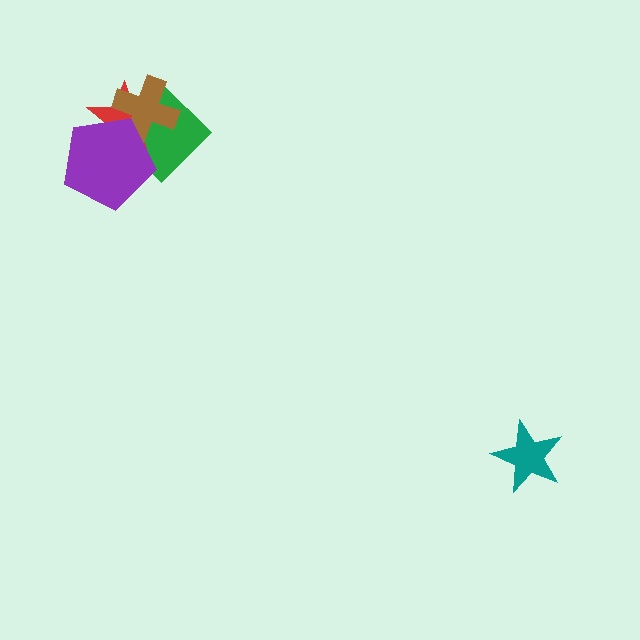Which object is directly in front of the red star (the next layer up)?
The brown cross is directly in front of the red star.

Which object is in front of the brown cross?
The purple pentagon is in front of the brown cross.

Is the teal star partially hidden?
No, no other shape covers it.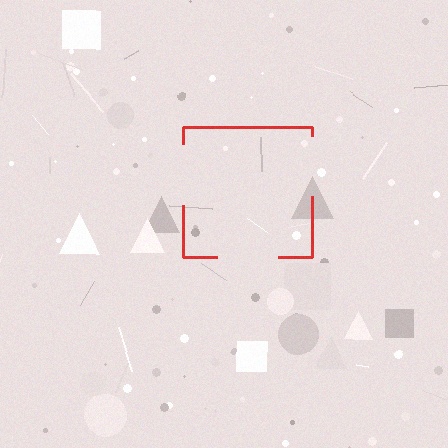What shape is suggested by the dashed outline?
The dashed outline suggests a square.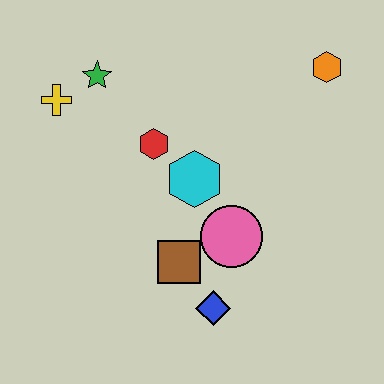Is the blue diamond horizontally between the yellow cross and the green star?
No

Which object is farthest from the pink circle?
The yellow cross is farthest from the pink circle.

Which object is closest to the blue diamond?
The brown square is closest to the blue diamond.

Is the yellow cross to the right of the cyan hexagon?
No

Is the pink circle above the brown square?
Yes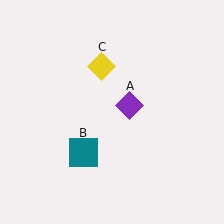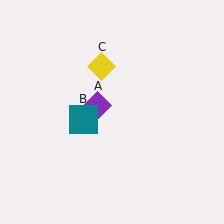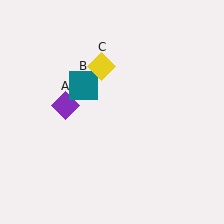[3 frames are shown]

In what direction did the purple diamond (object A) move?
The purple diamond (object A) moved left.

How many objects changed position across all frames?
2 objects changed position: purple diamond (object A), teal square (object B).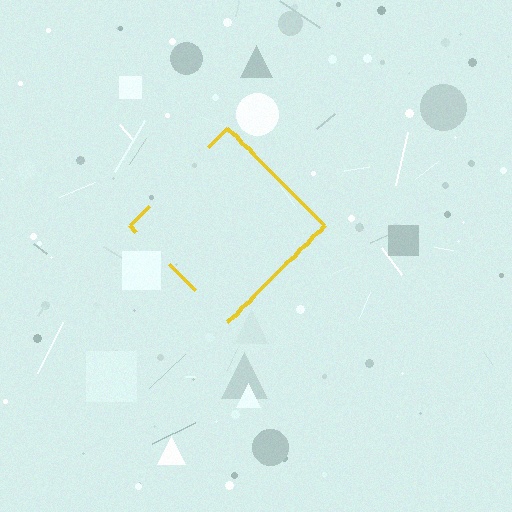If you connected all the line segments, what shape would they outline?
They would outline a diamond.